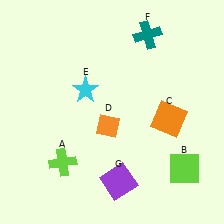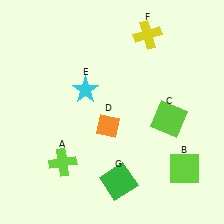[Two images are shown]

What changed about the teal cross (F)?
In Image 1, F is teal. In Image 2, it changed to yellow.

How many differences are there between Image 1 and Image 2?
There are 3 differences between the two images.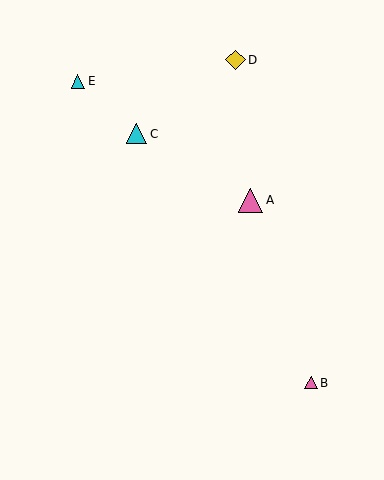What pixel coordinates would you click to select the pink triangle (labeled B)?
Click at (311, 383) to select the pink triangle B.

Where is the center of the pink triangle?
The center of the pink triangle is at (311, 383).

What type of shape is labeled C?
Shape C is a cyan triangle.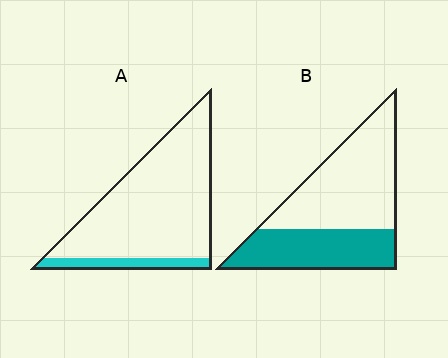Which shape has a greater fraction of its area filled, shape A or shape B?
Shape B.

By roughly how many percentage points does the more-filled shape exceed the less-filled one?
By roughly 25 percentage points (B over A).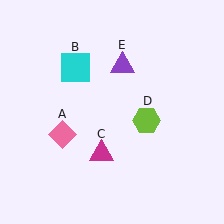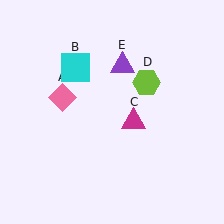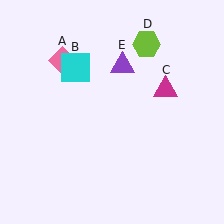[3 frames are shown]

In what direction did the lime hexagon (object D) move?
The lime hexagon (object D) moved up.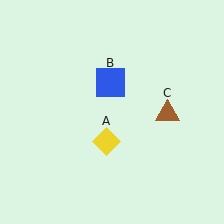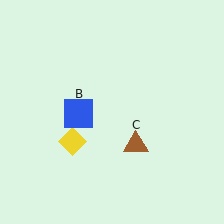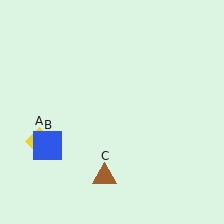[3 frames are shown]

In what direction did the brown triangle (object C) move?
The brown triangle (object C) moved down and to the left.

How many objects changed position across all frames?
3 objects changed position: yellow diamond (object A), blue square (object B), brown triangle (object C).